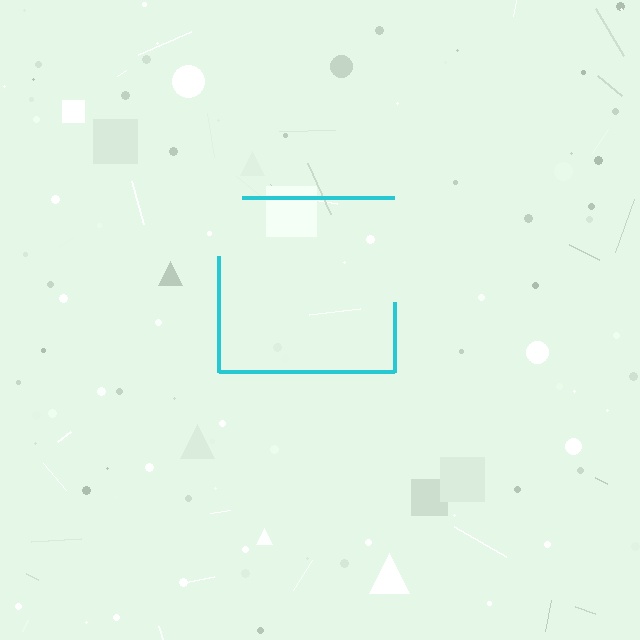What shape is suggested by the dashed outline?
The dashed outline suggests a square.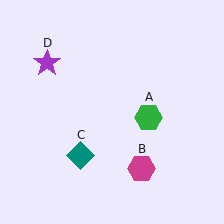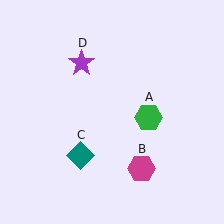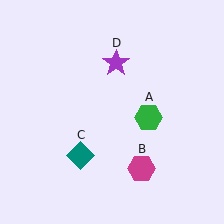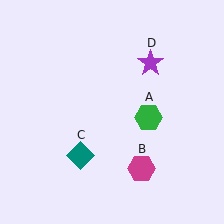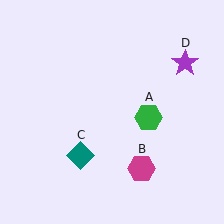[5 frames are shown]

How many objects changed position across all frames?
1 object changed position: purple star (object D).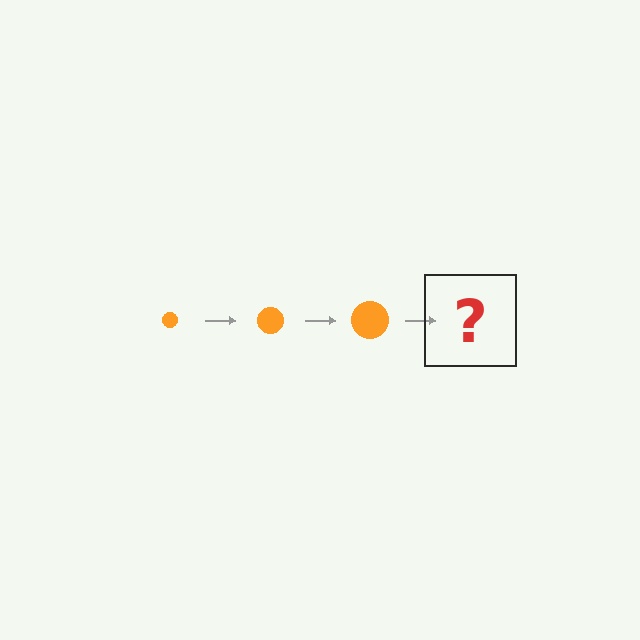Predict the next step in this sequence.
The next step is an orange circle, larger than the previous one.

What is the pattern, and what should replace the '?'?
The pattern is that the circle gets progressively larger each step. The '?' should be an orange circle, larger than the previous one.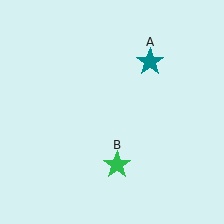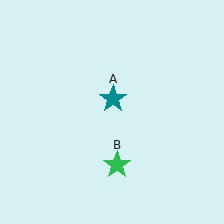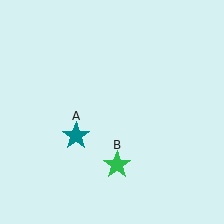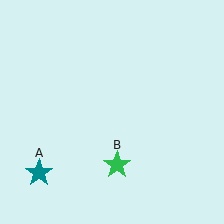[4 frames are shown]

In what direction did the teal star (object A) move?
The teal star (object A) moved down and to the left.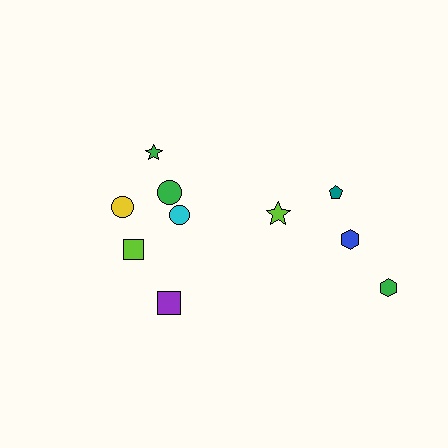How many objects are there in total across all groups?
There are 10 objects.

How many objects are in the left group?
There are 6 objects.